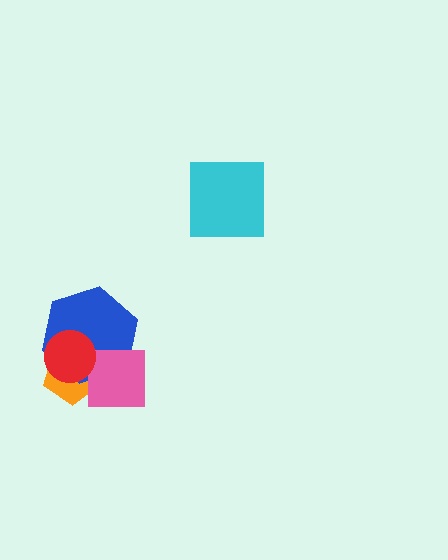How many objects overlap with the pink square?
3 objects overlap with the pink square.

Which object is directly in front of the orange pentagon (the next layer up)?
The blue hexagon is directly in front of the orange pentagon.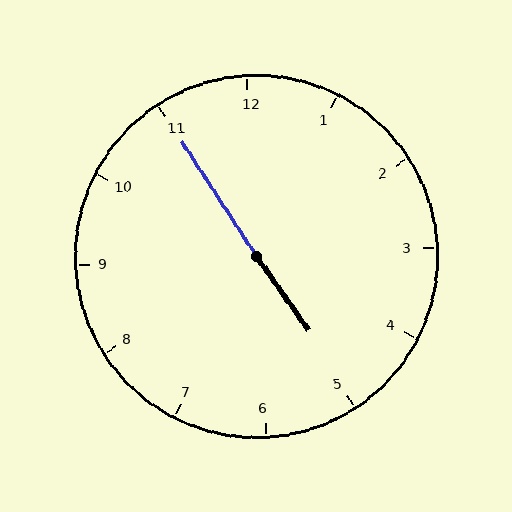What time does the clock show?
4:55.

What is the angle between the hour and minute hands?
Approximately 178 degrees.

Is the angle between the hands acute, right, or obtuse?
It is obtuse.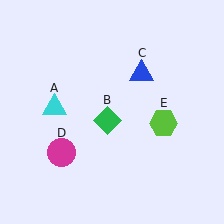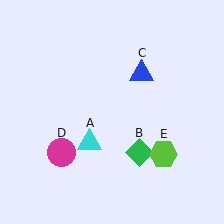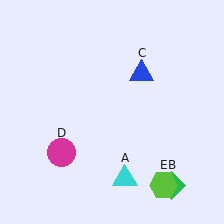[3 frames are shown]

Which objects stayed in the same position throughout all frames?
Blue triangle (object C) and magenta circle (object D) remained stationary.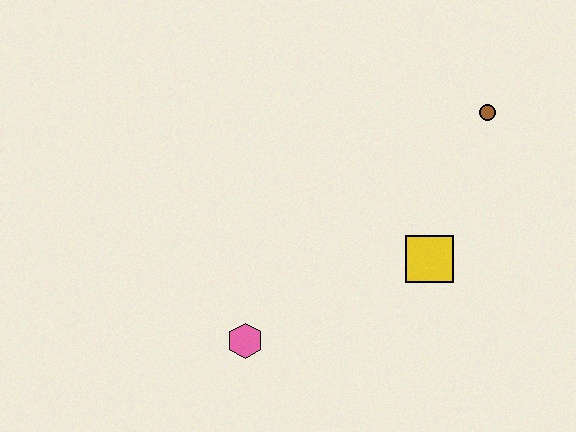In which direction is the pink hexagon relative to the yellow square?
The pink hexagon is to the left of the yellow square.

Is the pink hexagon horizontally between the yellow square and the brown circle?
No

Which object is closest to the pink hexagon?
The yellow square is closest to the pink hexagon.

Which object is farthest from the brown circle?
The pink hexagon is farthest from the brown circle.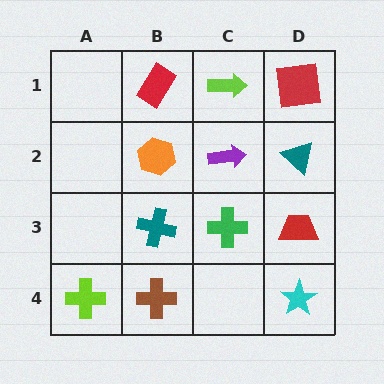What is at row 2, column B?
An orange hexagon.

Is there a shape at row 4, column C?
No, that cell is empty.